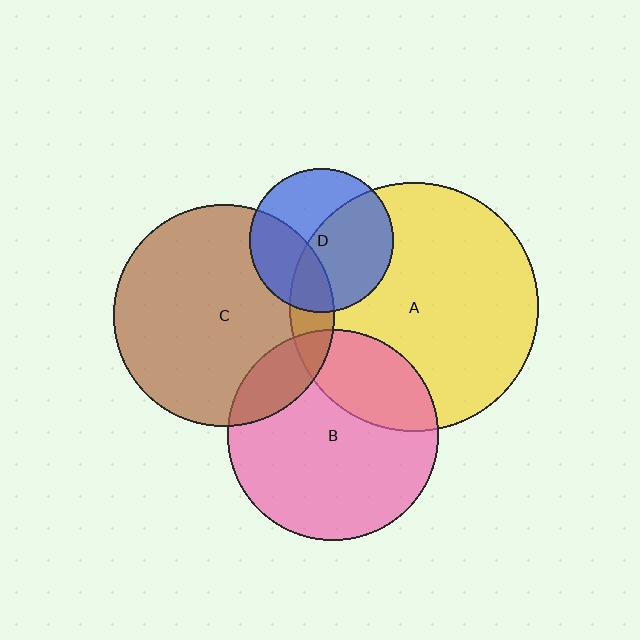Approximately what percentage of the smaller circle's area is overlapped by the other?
Approximately 10%.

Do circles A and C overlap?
Yes.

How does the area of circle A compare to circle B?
Approximately 1.4 times.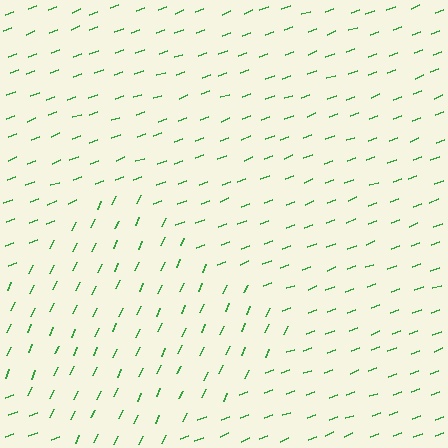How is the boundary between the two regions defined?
The boundary is defined purely by a change in line orientation (approximately 45 degrees difference). All lines are the same color and thickness.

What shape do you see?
I see a diamond.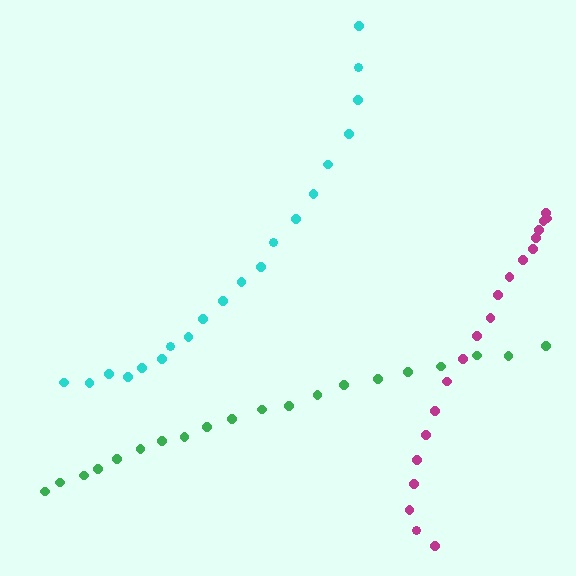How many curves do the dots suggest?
There are 3 distinct paths.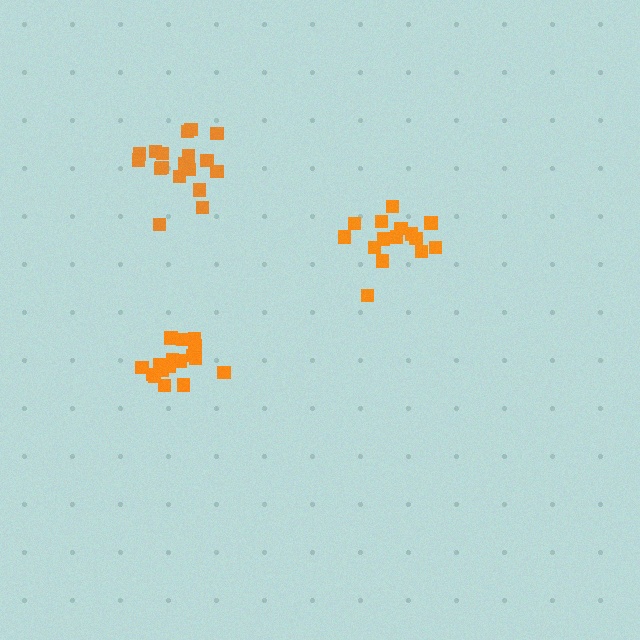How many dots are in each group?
Group 1: 15 dots, Group 2: 18 dots, Group 3: 17 dots (50 total).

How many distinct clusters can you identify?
There are 3 distinct clusters.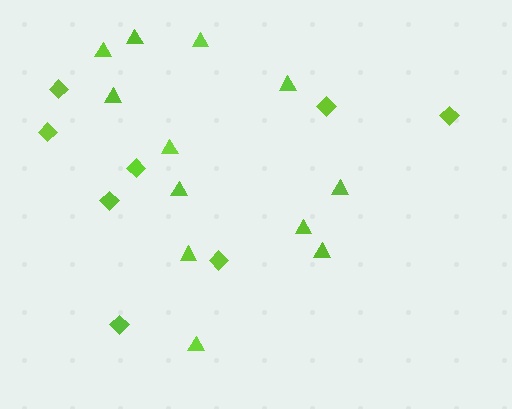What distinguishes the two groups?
There are 2 groups: one group of triangles (12) and one group of diamonds (8).